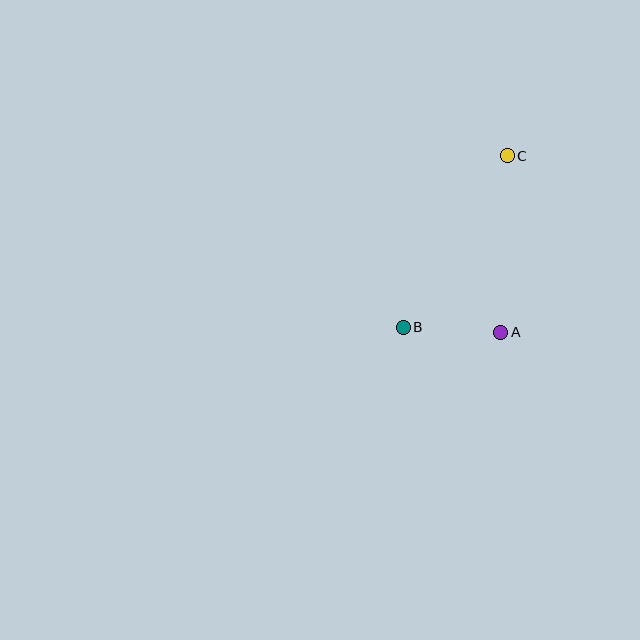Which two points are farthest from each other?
Points B and C are farthest from each other.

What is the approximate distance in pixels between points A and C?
The distance between A and C is approximately 177 pixels.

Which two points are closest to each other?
Points A and B are closest to each other.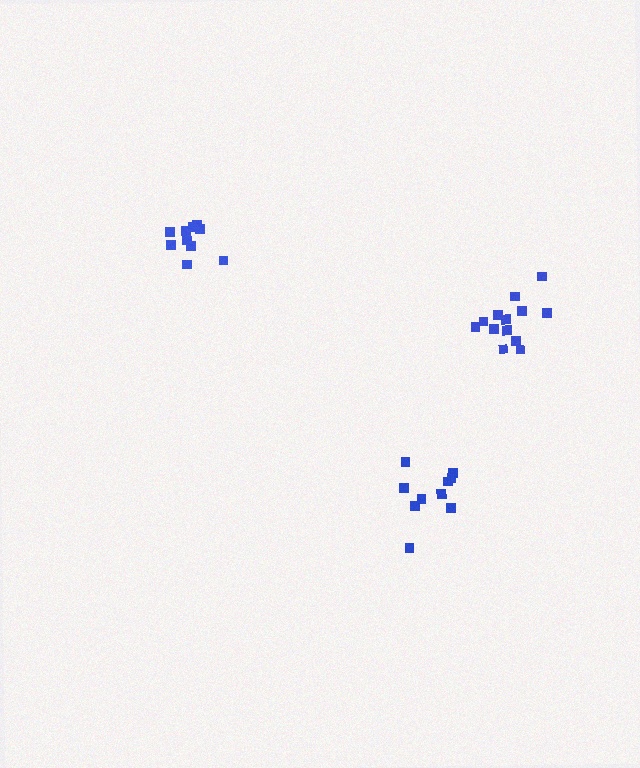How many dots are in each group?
Group 1: 10 dots, Group 2: 10 dots, Group 3: 13 dots (33 total).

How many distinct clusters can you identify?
There are 3 distinct clusters.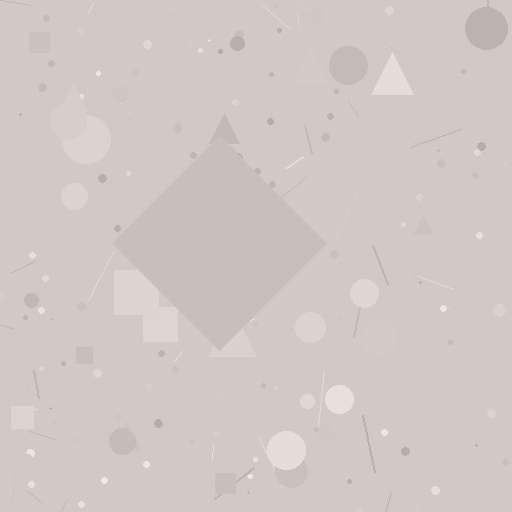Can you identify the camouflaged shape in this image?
The camouflaged shape is a diamond.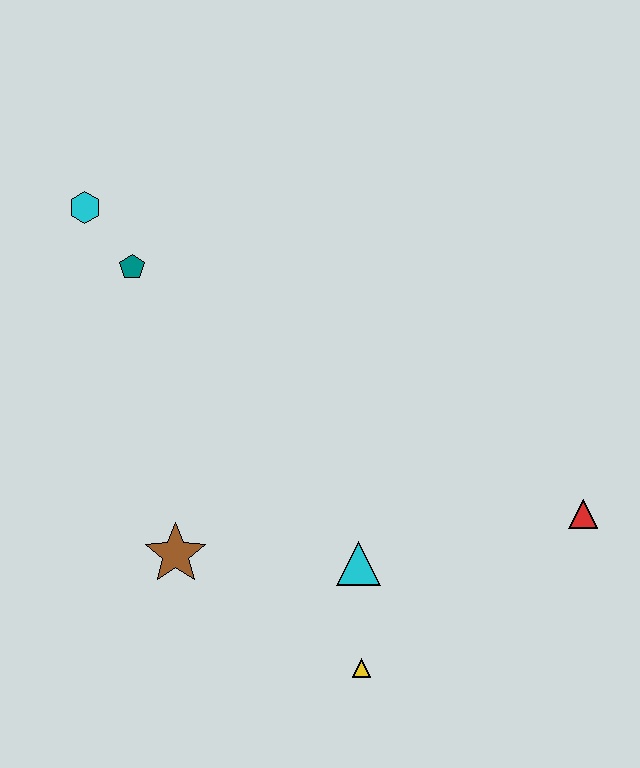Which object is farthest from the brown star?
The red triangle is farthest from the brown star.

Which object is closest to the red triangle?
The cyan triangle is closest to the red triangle.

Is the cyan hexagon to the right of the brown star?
No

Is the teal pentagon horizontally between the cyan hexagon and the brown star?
Yes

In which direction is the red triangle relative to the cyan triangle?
The red triangle is to the right of the cyan triangle.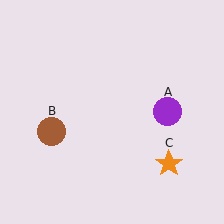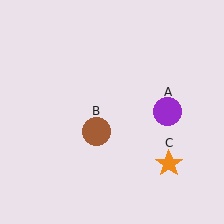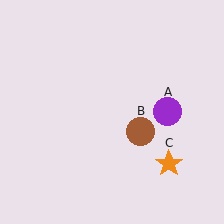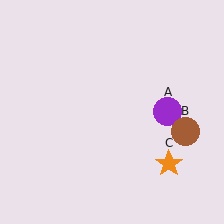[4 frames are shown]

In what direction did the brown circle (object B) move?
The brown circle (object B) moved right.